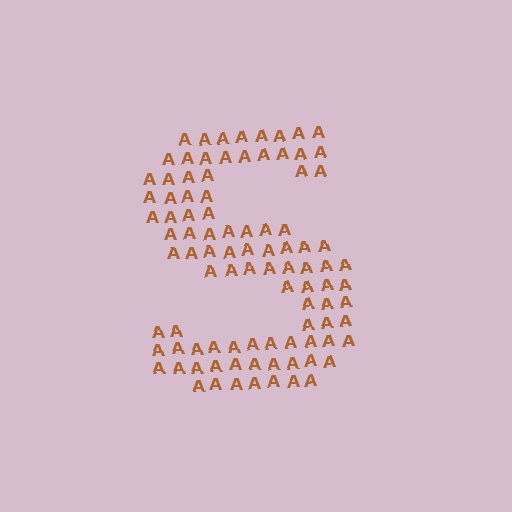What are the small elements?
The small elements are letter A's.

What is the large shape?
The large shape is the letter S.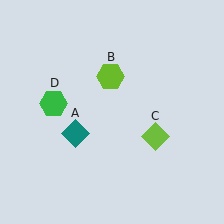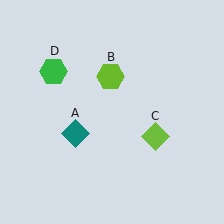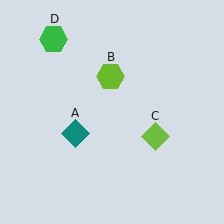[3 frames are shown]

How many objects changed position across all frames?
1 object changed position: green hexagon (object D).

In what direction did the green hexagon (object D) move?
The green hexagon (object D) moved up.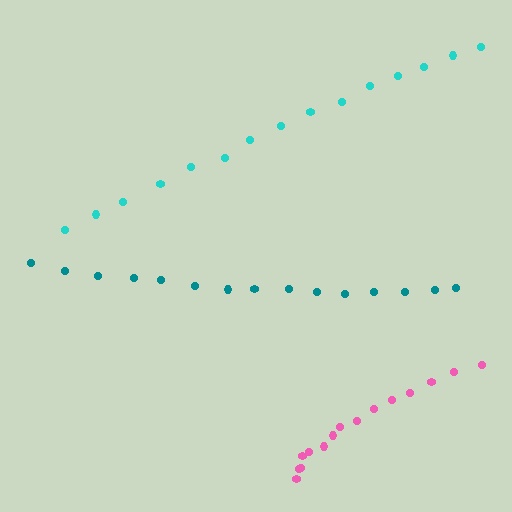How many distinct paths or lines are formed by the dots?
There are 3 distinct paths.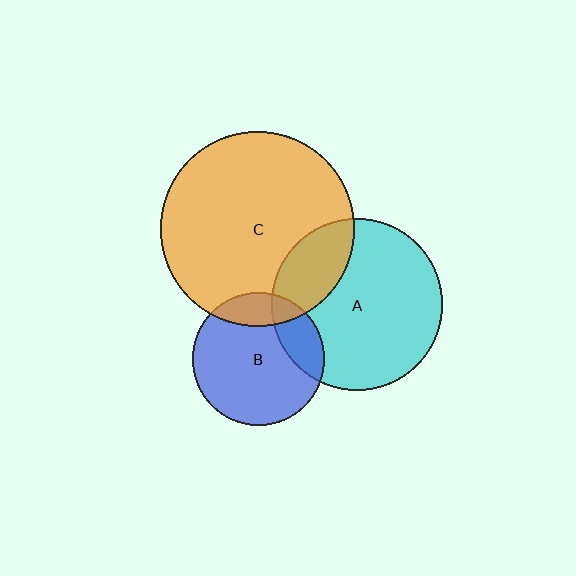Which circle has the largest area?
Circle C (orange).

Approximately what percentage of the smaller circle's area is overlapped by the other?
Approximately 15%.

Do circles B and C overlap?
Yes.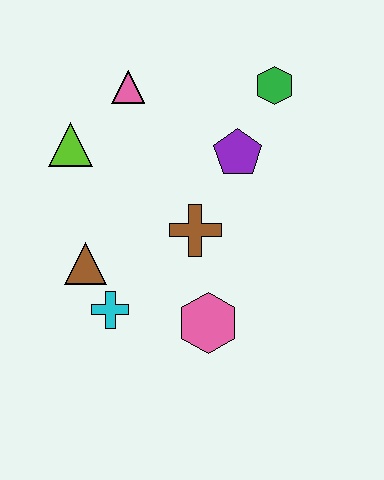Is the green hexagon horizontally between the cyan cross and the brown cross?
No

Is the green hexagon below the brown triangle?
No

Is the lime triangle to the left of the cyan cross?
Yes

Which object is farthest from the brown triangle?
The green hexagon is farthest from the brown triangle.